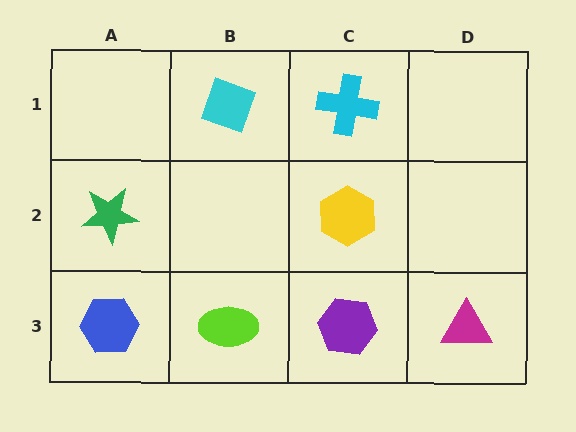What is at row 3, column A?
A blue hexagon.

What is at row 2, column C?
A yellow hexagon.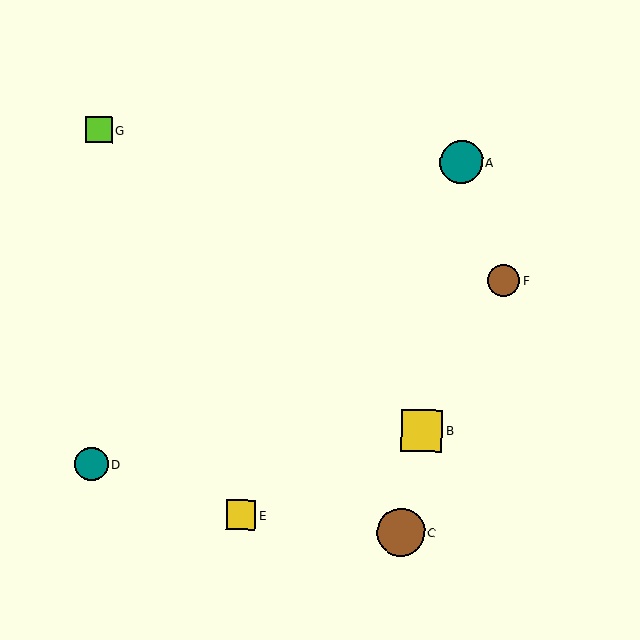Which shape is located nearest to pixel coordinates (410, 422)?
The yellow square (labeled B) at (422, 431) is nearest to that location.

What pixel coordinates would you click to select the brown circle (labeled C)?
Click at (401, 532) to select the brown circle C.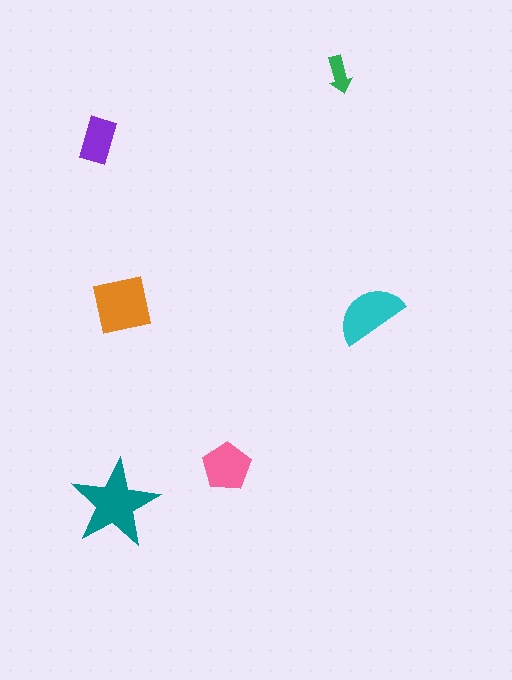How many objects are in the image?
There are 6 objects in the image.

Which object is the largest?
The teal star.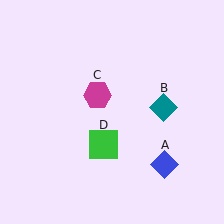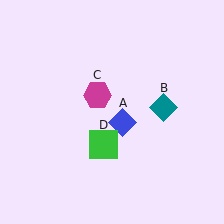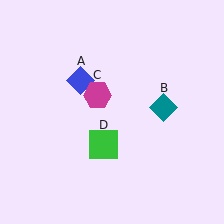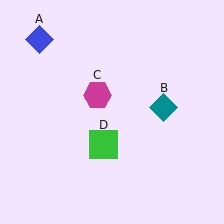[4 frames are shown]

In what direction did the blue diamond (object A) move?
The blue diamond (object A) moved up and to the left.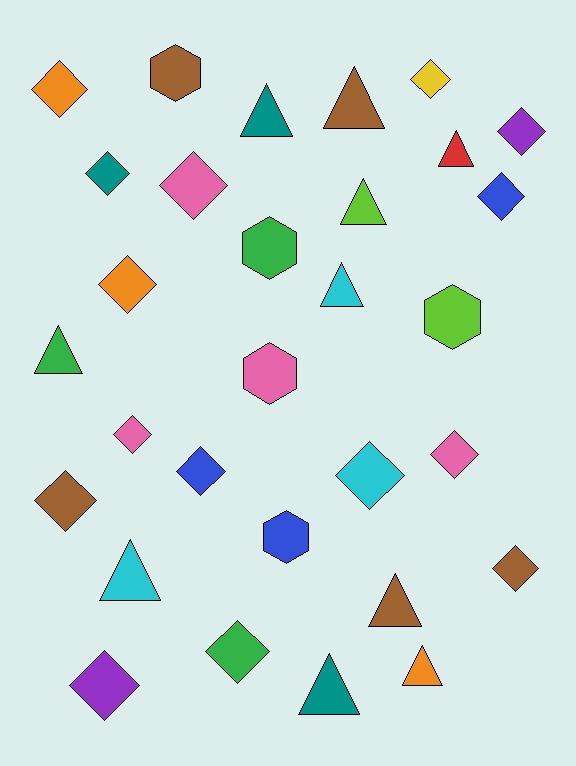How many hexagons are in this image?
There are 5 hexagons.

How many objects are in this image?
There are 30 objects.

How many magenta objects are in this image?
There are no magenta objects.